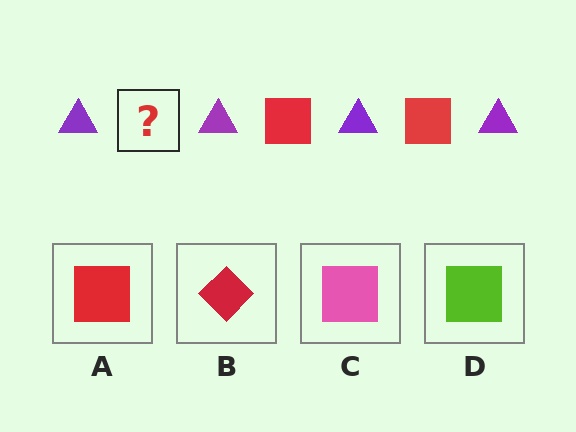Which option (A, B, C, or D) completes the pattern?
A.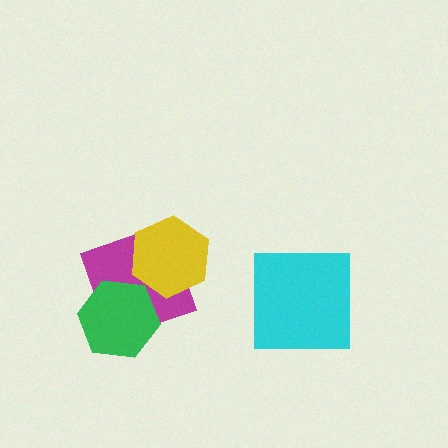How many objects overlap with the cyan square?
0 objects overlap with the cyan square.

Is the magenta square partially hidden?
Yes, it is partially covered by another shape.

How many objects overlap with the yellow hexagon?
1 object overlaps with the yellow hexagon.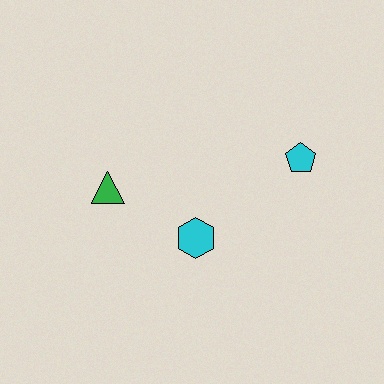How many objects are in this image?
There are 3 objects.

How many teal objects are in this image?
There are no teal objects.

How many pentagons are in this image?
There is 1 pentagon.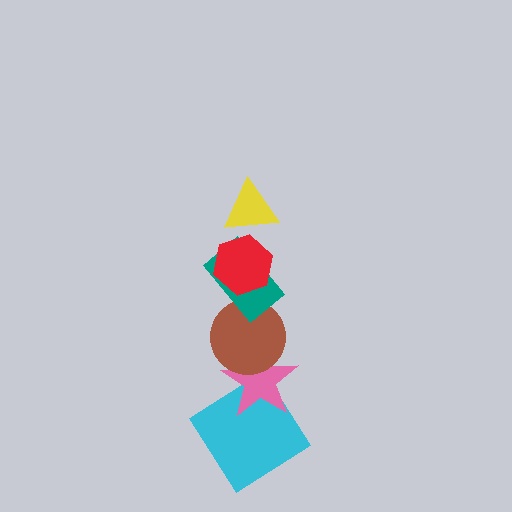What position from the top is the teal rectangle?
The teal rectangle is 3rd from the top.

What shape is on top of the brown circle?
The teal rectangle is on top of the brown circle.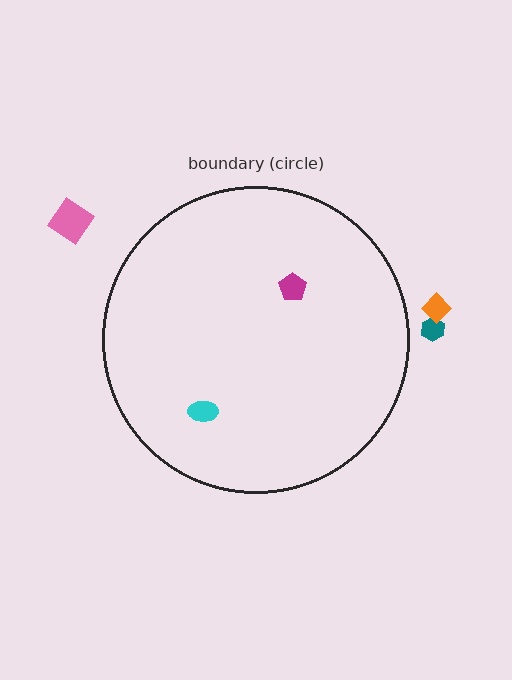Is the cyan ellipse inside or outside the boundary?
Inside.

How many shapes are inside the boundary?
2 inside, 3 outside.